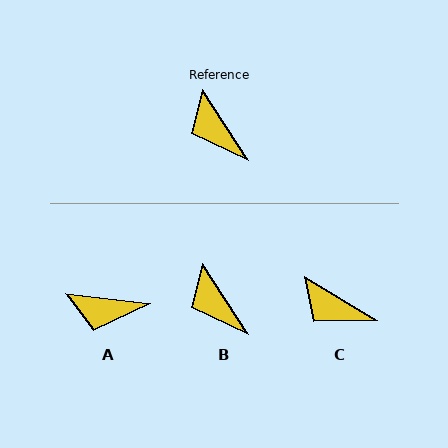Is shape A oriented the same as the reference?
No, it is off by about 51 degrees.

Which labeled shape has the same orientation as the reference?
B.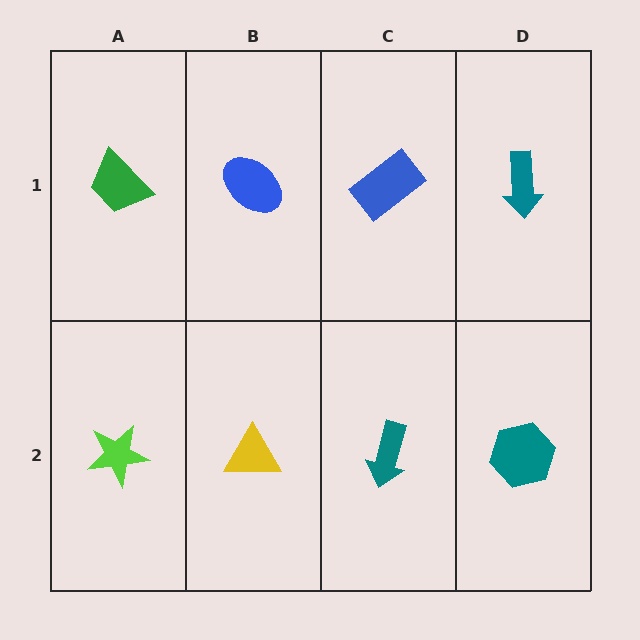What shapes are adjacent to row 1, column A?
A lime star (row 2, column A), a blue ellipse (row 1, column B).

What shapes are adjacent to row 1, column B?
A yellow triangle (row 2, column B), a green trapezoid (row 1, column A), a blue rectangle (row 1, column C).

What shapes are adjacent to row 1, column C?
A teal arrow (row 2, column C), a blue ellipse (row 1, column B), a teal arrow (row 1, column D).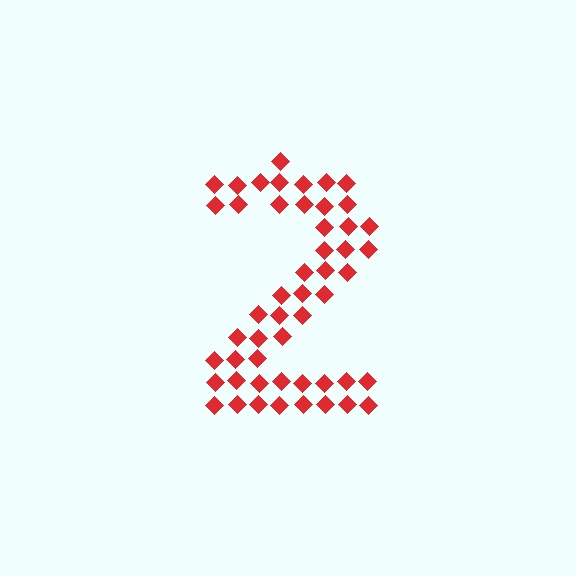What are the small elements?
The small elements are diamonds.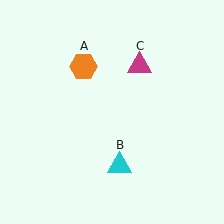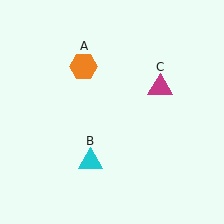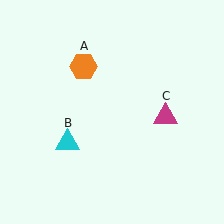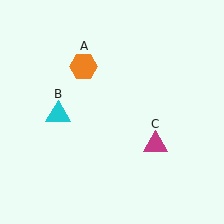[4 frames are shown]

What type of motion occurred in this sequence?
The cyan triangle (object B), magenta triangle (object C) rotated clockwise around the center of the scene.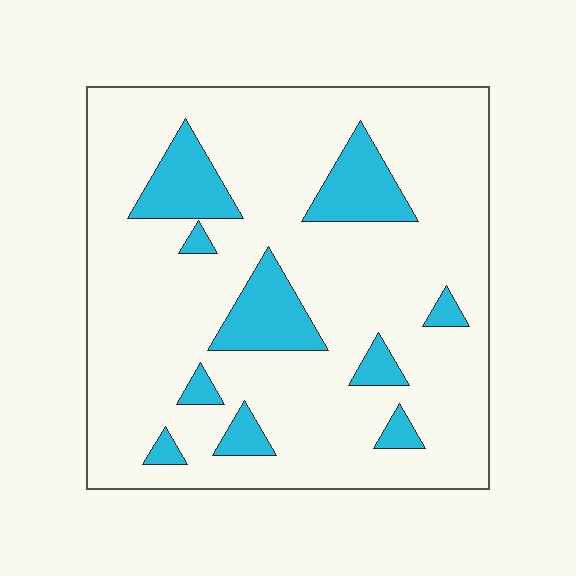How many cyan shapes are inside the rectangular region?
10.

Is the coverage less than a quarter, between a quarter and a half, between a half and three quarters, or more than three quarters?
Less than a quarter.